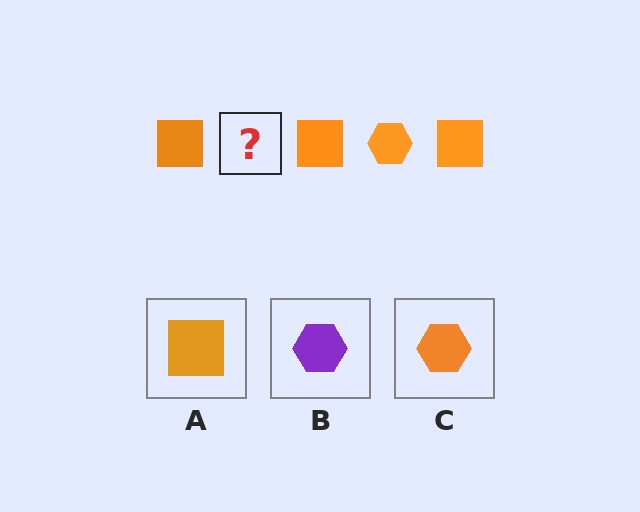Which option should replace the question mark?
Option C.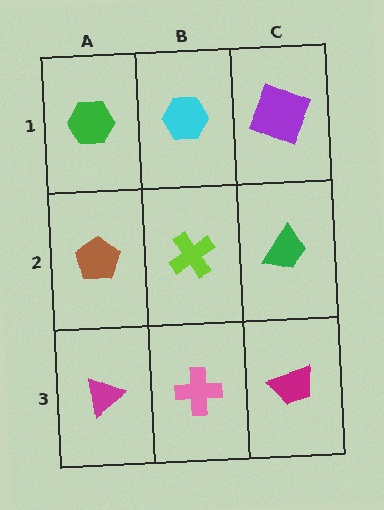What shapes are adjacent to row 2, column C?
A purple square (row 1, column C), a magenta trapezoid (row 3, column C), a lime cross (row 2, column B).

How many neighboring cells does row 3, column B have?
3.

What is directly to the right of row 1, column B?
A purple square.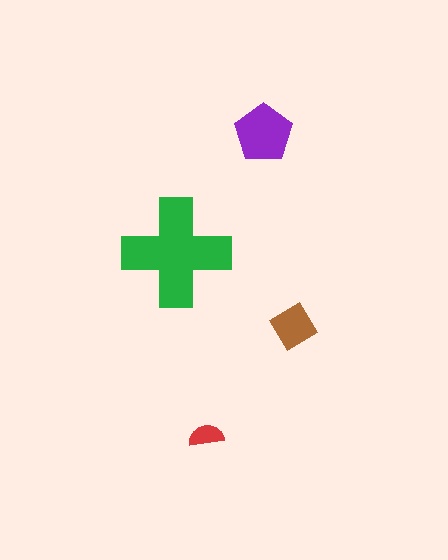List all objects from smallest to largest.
The red semicircle, the brown diamond, the purple pentagon, the green cross.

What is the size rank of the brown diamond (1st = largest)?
3rd.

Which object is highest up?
The purple pentagon is topmost.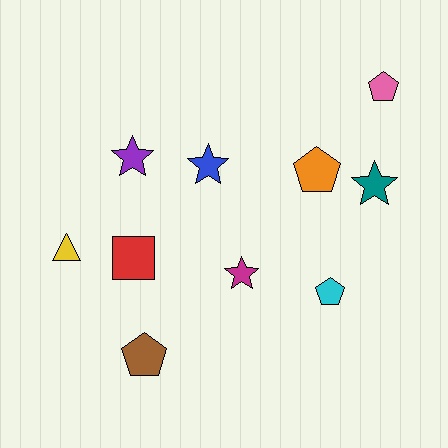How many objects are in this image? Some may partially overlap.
There are 10 objects.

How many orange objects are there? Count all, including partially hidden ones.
There is 1 orange object.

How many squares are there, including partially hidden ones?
There is 1 square.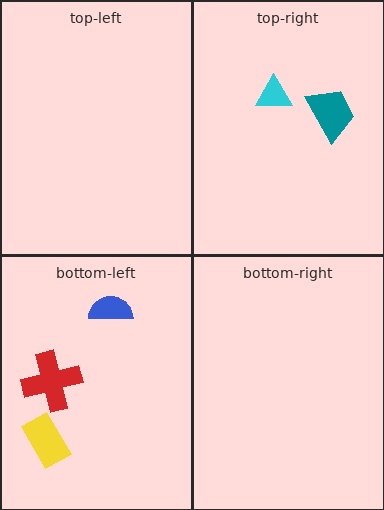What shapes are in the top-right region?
The cyan triangle, the teal trapezoid.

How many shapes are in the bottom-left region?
3.